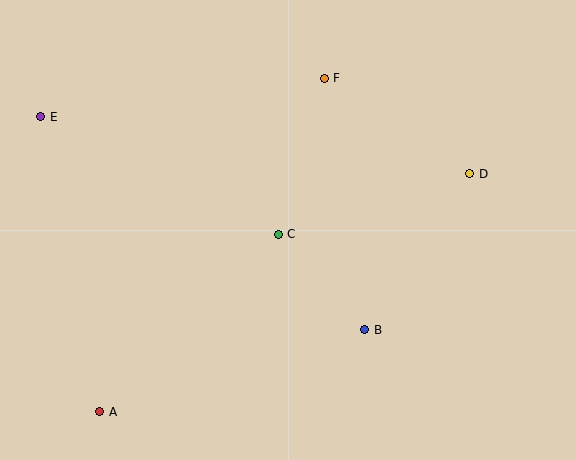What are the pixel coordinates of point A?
Point A is at (100, 412).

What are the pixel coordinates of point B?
Point B is at (365, 330).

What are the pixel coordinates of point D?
Point D is at (470, 174).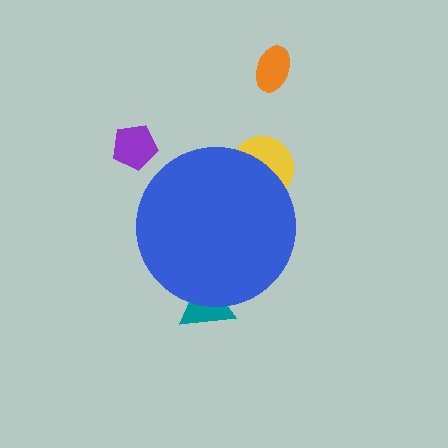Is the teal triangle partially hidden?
Yes, the teal triangle is partially hidden behind the blue circle.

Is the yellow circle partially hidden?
Yes, the yellow circle is partially hidden behind the blue circle.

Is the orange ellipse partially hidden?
No, the orange ellipse is fully visible.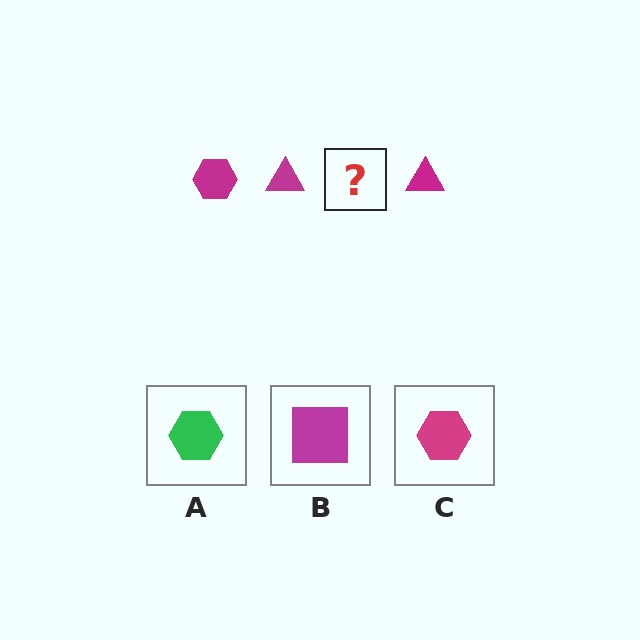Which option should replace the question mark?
Option C.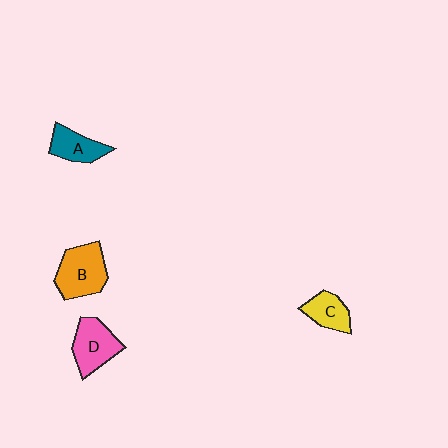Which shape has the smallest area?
Shape C (yellow).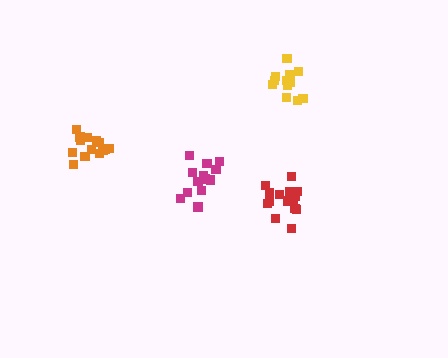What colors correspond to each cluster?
The clusters are colored: red, magenta, yellow, orange.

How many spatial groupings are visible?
There are 4 spatial groupings.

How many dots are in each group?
Group 1: 16 dots, Group 2: 13 dots, Group 3: 12 dots, Group 4: 14 dots (55 total).